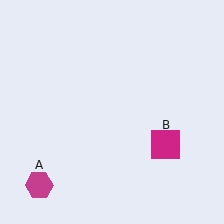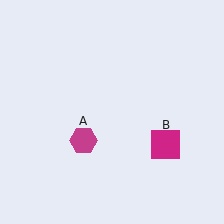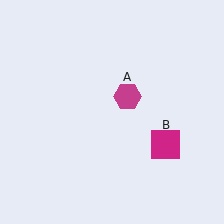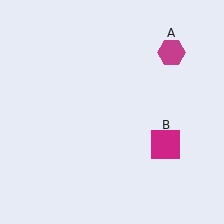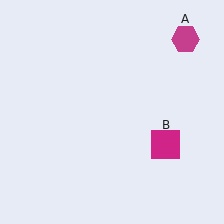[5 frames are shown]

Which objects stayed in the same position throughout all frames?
Magenta square (object B) remained stationary.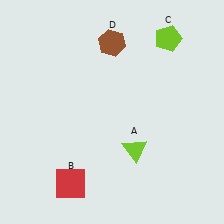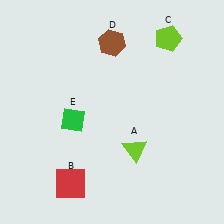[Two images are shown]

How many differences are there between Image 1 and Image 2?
There is 1 difference between the two images.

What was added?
A green diamond (E) was added in Image 2.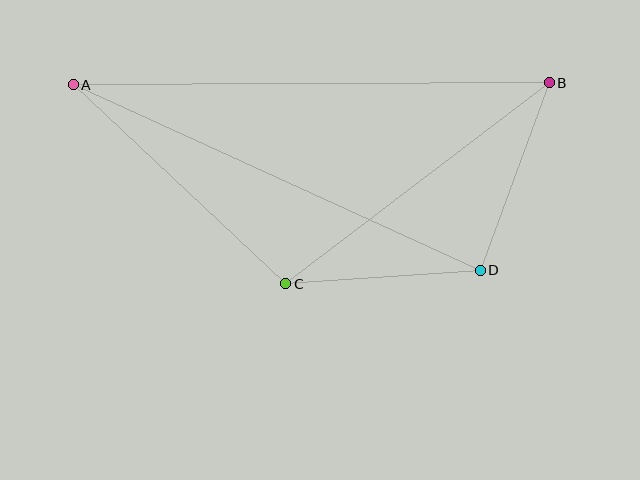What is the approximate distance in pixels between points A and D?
The distance between A and D is approximately 447 pixels.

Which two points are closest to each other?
Points C and D are closest to each other.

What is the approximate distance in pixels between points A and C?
The distance between A and C is approximately 291 pixels.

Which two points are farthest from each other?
Points A and B are farthest from each other.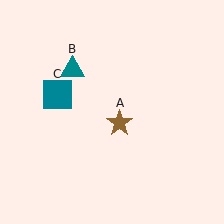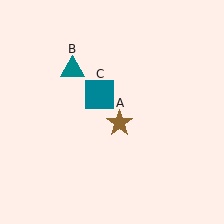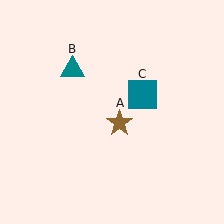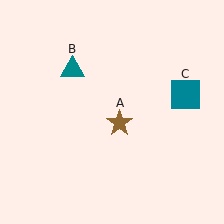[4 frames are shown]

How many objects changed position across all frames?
1 object changed position: teal square (object C).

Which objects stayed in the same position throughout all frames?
Brown star (object A) and teal triangle (object B) remained stationary.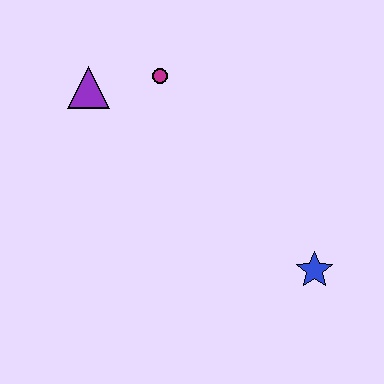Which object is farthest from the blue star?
The purple triangle is farthest from the blue star.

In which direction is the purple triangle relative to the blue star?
The purple triangle is to the left of the blue star.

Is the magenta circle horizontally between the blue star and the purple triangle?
Yes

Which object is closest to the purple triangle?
The magenta circle is closest to the purple triangle.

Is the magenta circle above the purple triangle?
Yes